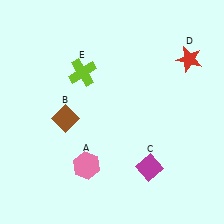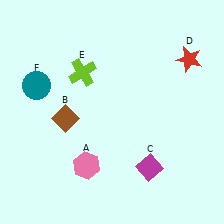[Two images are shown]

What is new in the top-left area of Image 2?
A teal circle (F) was added in the top-left area of Image 2.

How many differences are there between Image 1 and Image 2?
There is 1 difference between the two images.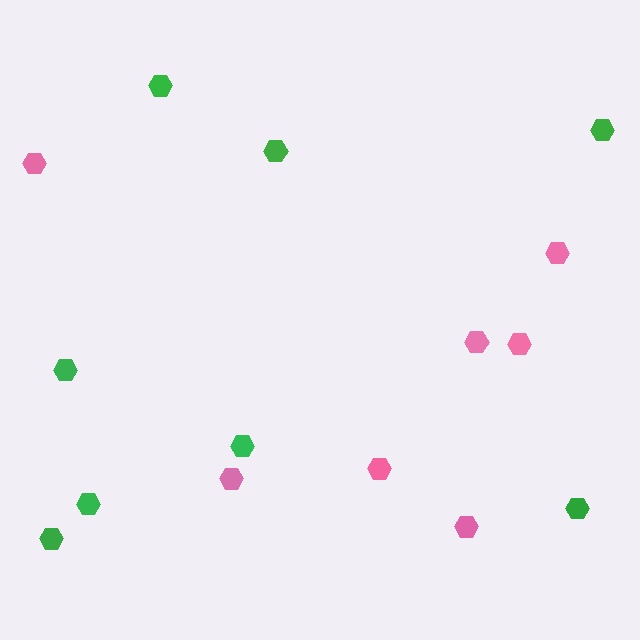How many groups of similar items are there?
There are 2 groups: one group of green hexagons (8) and one group of pink hexagons (7).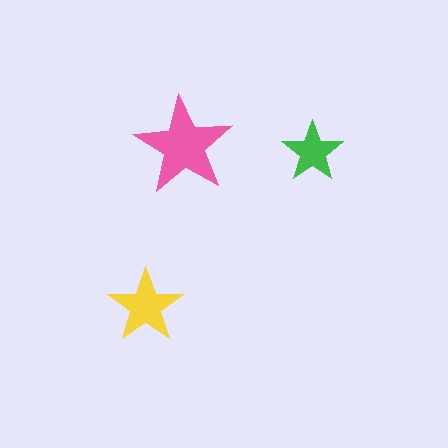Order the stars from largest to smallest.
the pink one, the yellow one, the green one.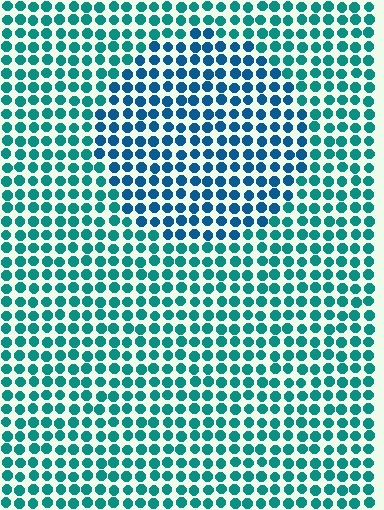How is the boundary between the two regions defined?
The boundary is defined purely by a slight shift in hue (about 31 degrees). Spacing, size, and orientation are identical on both sides.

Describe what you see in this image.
The image is filled with small teal elements in a uniform arrangement. A circle-shaped region is visible where the elements are tinted to a slightly different hue, forming a subtle color boundary.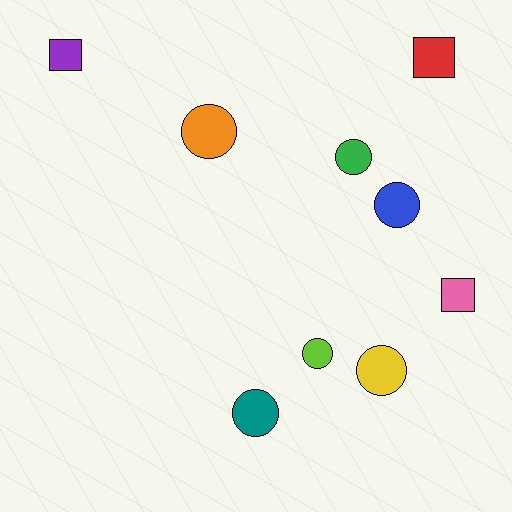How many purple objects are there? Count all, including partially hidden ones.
There is 1 purple object.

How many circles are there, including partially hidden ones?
There are 6 circles.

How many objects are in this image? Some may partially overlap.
There are 9 objects.